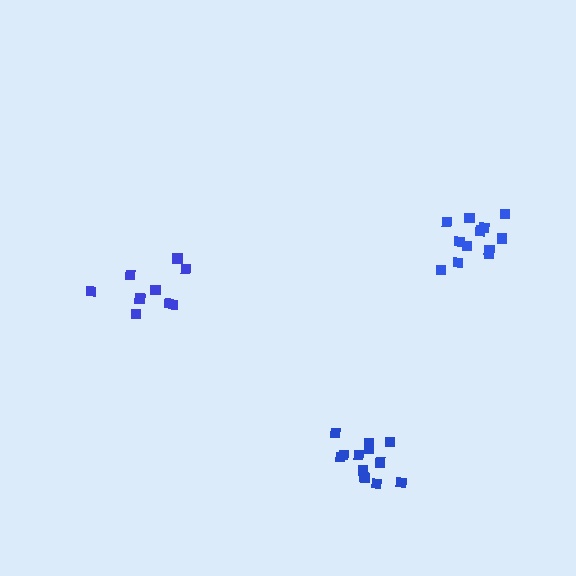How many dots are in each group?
Group 1: 12 dots, Group 2: 13 dots, Group 3: 9 dots (34 total).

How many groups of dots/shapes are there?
There are 3 groups.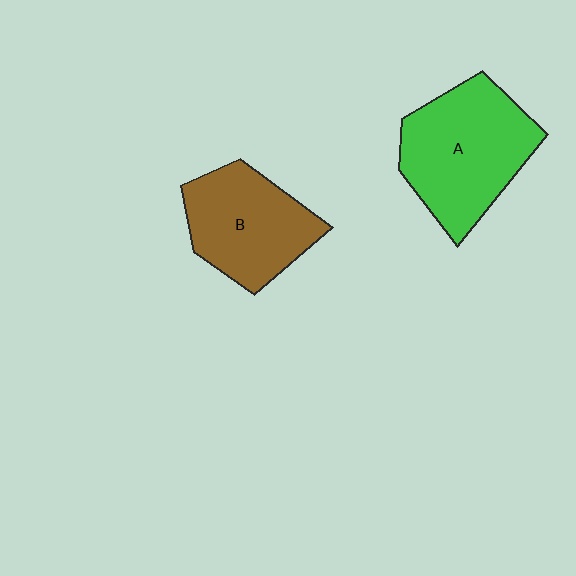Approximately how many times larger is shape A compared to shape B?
Approximately 1.2 times.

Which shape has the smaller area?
Shape B (brown).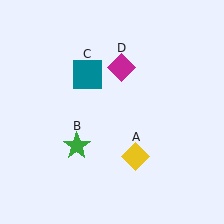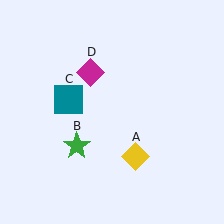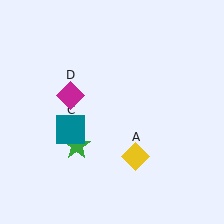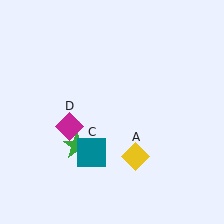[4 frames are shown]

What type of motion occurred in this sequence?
The teal square (object C), magenta diamond (object D) rotated counterclockwise around the center of the scene.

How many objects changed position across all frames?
2 objects changed position: teal square (object C), magenta diamond (object D).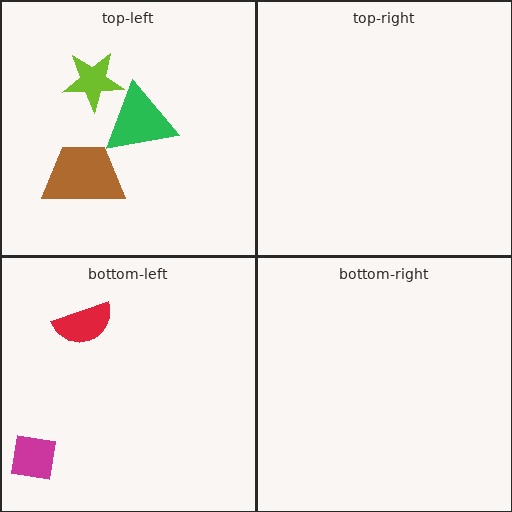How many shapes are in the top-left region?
3.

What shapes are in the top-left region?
The green triangle, the lime star, the brown trapezoid.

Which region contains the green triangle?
The top-left region.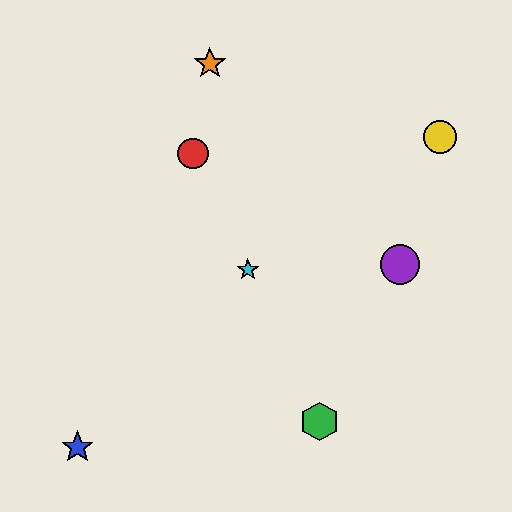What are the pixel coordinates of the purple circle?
The purple circle is at (400, 264).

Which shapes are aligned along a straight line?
The red circle, the green hexagon, the cyan star are aligned along a straight line.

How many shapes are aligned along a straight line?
3 shapes (the red circle, the green hexagon, the cyan star) are aligned along a straight line.